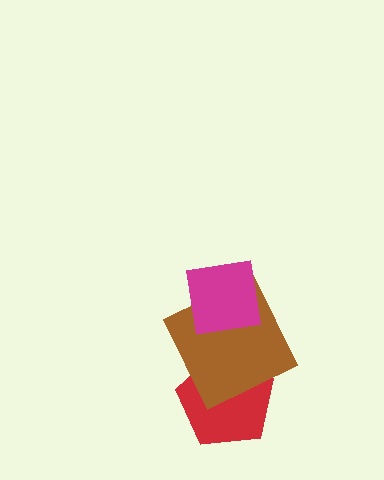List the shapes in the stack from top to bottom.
From top to bottom: the magenta square, the brown square, the red pentagon.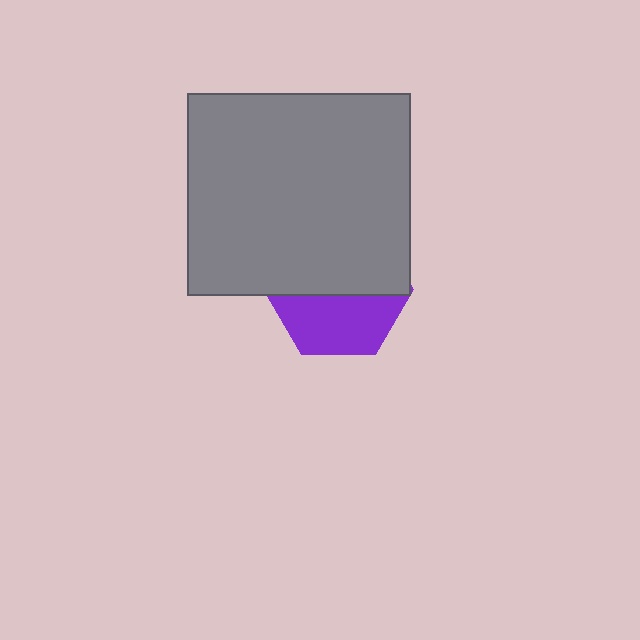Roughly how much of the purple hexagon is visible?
A small part of it is visible (roughly 44%).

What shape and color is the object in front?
The object in front is a gray rectangle.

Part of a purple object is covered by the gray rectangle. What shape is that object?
It is a hexagon.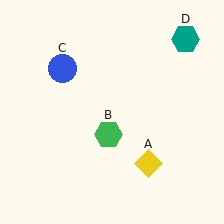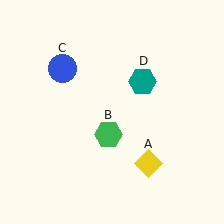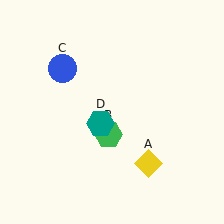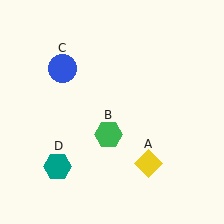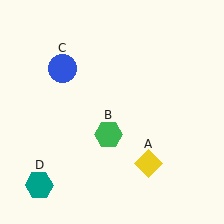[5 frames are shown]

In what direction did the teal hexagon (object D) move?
The teal hexagon (object D) moved down and to the left.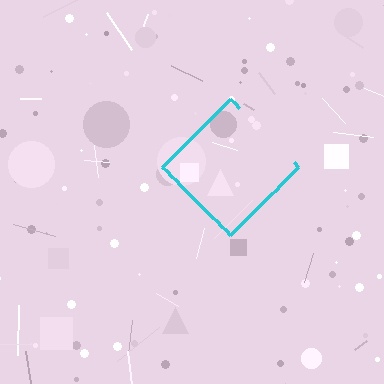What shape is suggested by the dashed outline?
The dashed outline suggests a diamond.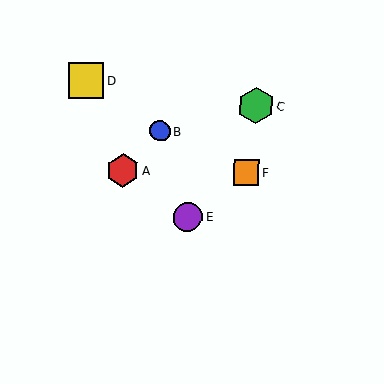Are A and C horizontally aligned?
No, A is at y≈170 and C is at y≈106.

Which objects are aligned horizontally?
Objects A, F are aligned horizontally.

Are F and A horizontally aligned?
Yes, both are at y≈172.